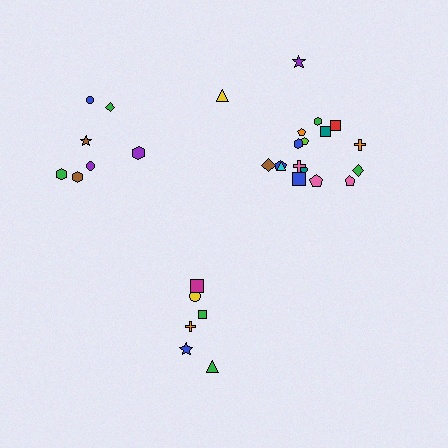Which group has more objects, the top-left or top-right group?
The top-right group.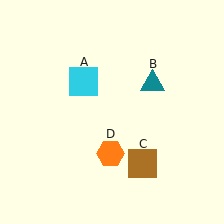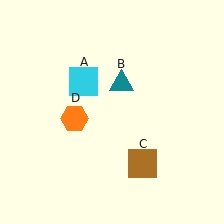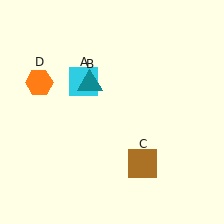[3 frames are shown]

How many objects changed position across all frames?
2 objects changed position: teal triangle (object B), orange hexagon (object D).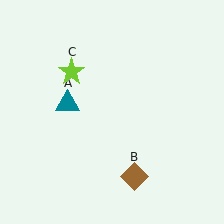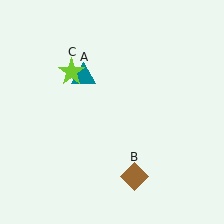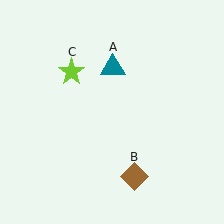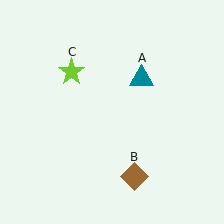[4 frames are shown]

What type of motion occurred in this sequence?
The teal triangle (object A) rotated clockwise around the center of the scene.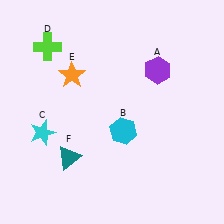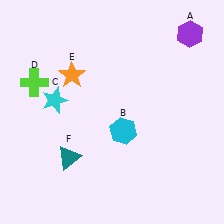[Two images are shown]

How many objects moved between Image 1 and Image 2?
3 objects moved between the two images.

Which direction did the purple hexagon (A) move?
The purple hexagon (A) moved up.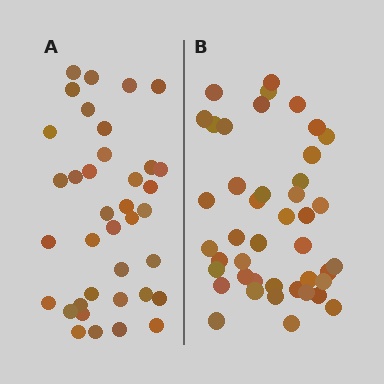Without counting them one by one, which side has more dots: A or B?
Region B (the right region) has more dots.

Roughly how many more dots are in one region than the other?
Region B has about 6 more dots than region A.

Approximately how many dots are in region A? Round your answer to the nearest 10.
About 40 dots. (The exact count is 37, which rounds to 40.)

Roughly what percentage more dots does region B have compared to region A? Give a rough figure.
About 15% more.